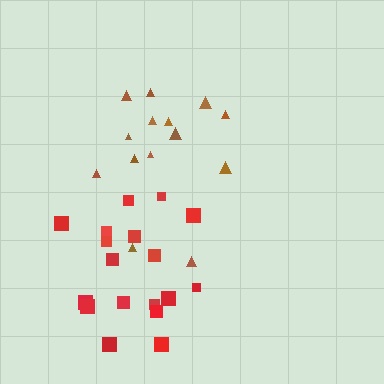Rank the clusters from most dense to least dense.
red, brown.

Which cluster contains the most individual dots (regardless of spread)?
Red (18).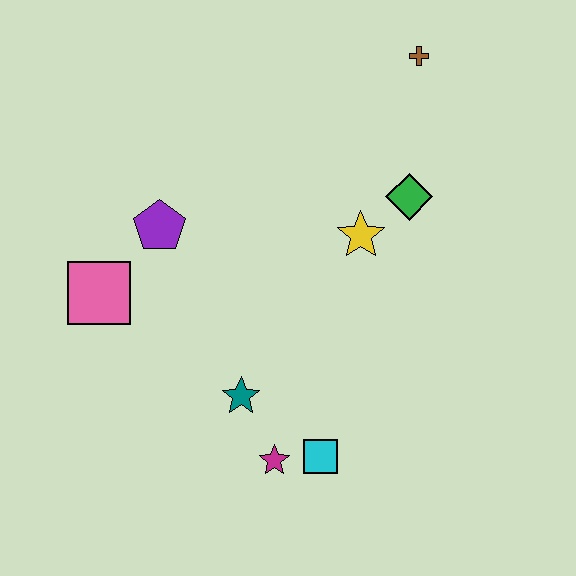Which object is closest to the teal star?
The magenta star is closest to the teal star.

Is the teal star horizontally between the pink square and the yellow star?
Yes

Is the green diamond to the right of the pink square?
Yes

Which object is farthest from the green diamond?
The pink square is farthest from the green diamond.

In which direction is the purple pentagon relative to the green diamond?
The purple pentagon is to the left of the green diamond.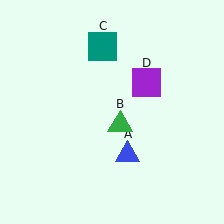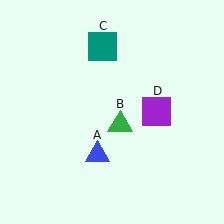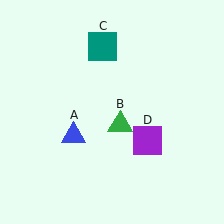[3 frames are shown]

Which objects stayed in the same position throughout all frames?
Green triangle (object B) and teal square (object C) remained stationary.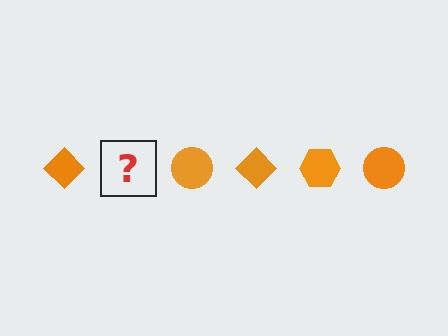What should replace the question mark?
The question mark should be replaced with an orange hexagon.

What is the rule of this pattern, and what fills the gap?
The rule is that the pattern cycles through diamond, hexagon, circle shapes in orange. The gap should be filled with an orange hexagon.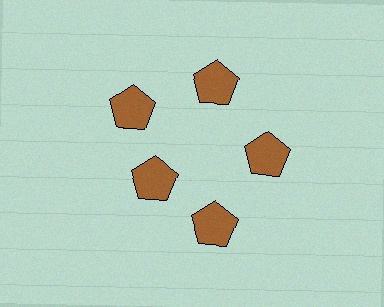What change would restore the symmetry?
The symmetry would be restored by moving it outward, back onto the ring so that all 5 pentagons sit at equal angles and equal distance from the center.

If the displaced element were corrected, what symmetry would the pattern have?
It would have 5-fold rotational symmetry — the pattern would map onto itself every 72 degrees.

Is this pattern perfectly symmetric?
No. The 5 brown pentagons are arranged in a ring, but one element near the 8 o'clock position is pulled inward toward the center, breaking the 5-fold rotational symmetry.